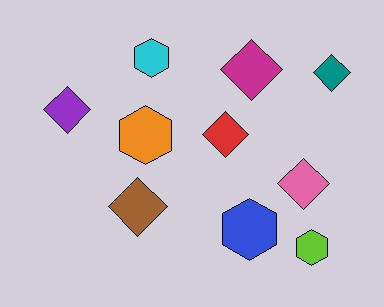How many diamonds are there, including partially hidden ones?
There are 6 diamonds.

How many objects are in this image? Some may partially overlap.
There are 10 objects.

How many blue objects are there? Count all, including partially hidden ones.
There is 1 blue object.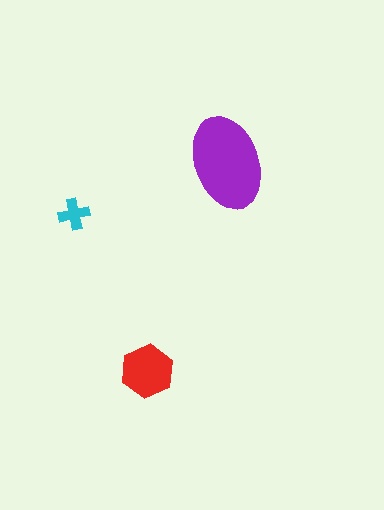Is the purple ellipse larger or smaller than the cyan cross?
Larger.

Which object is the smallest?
The cyan cross.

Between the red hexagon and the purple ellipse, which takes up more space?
The purple ellipse.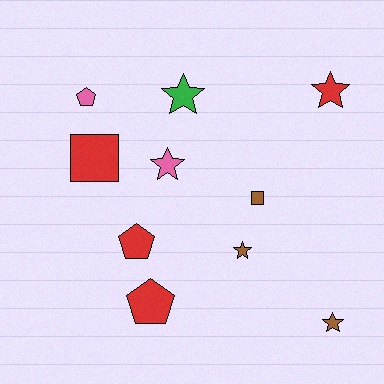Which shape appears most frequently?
Star, with 5 objects.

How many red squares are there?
There is 1 red square.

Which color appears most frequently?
Red, with 4 objects.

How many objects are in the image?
There are 10 objects.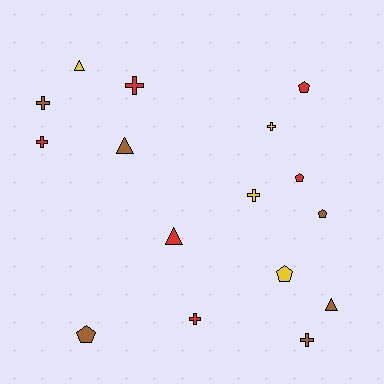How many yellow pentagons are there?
There is 1 yellow pentagon.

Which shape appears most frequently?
Cross, with 7 objects.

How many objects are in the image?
There are 16 objects.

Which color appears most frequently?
Red, with 6 objects.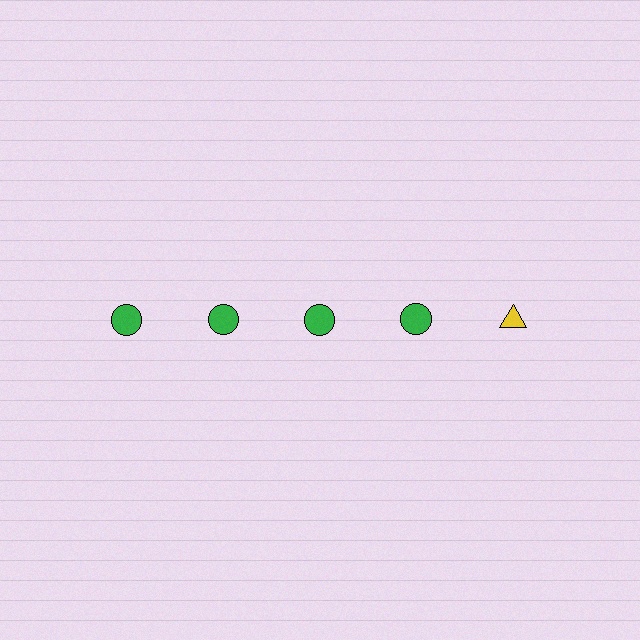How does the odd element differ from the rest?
It differs in both color (yellow instead of green) and shape (triangle instead of circle).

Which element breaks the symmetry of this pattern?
The yellow triangle in the top row, rightmost column breaks the symmetry. All other shapes are green circles.